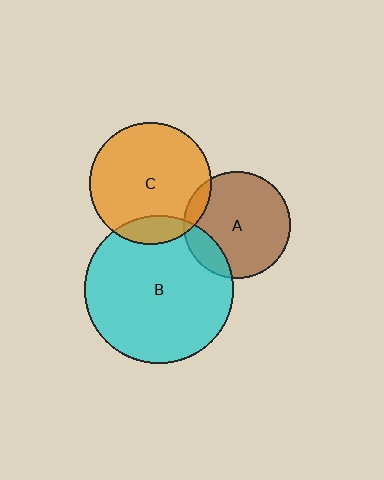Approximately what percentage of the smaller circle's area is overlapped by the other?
Approximately 15%.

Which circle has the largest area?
Circle B (cyan).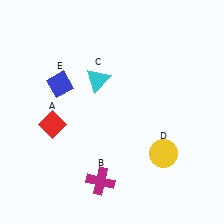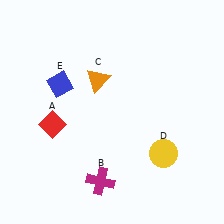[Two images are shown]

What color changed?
The triangle (C) changed from cyan in Image 1 to orange in Image 2.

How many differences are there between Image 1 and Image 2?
There is 1 difference between the two images.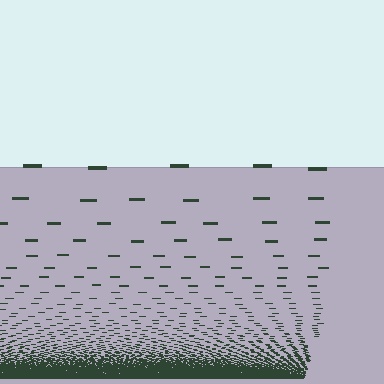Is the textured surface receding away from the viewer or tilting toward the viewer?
The surface appears to tilt toward the viewer. Texture elements get larger and sparser toward the top.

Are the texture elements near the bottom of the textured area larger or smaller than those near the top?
Smaller. The gradient is inverted — elements near the bottom are smaller and denser.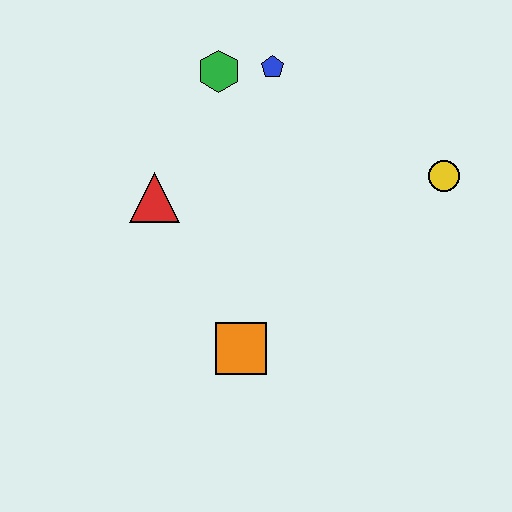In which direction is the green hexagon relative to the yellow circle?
The green hexagon is to the left of the yellow circle.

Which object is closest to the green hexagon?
The blue pentagon is closest to the green hexagon.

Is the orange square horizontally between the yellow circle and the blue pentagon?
No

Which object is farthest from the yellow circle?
The red triangle is farthest from the yellow circle.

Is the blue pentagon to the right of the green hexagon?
Yes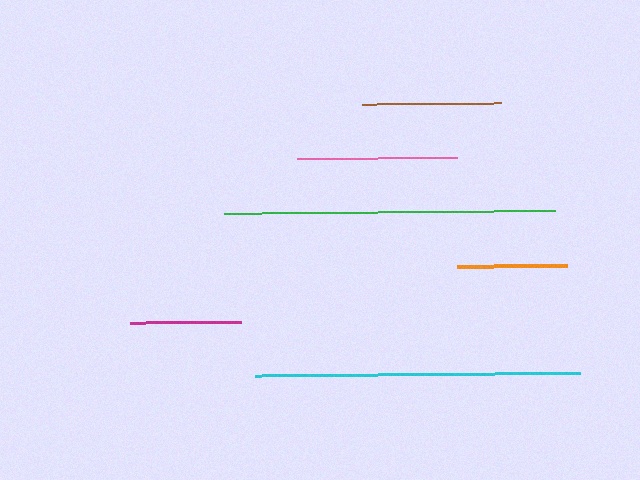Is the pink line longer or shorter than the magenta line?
The pink line is longer than the magenta line.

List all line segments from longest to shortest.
From longest to shortest: green, cyan, pink, brown, magenta, orange.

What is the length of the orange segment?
The orange segment is approximately 111 pixels long.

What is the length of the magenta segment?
The magenta segment is approximately 111 pixels long.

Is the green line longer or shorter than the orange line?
The green line is longer than the orange line.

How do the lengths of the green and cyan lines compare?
The green and cyan lines are approximately the same length.